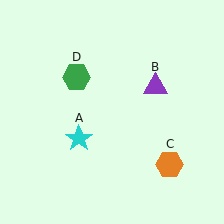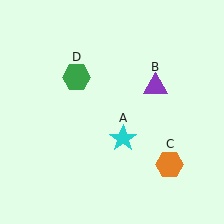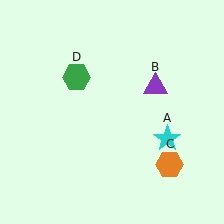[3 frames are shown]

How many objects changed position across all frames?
1 object changed position: cyan star (object A).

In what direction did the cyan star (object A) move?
The cyan star (object A) moved right.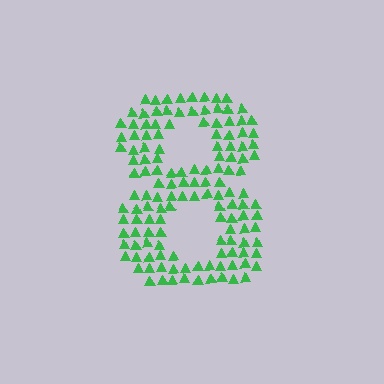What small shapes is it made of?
It is made of small triangles.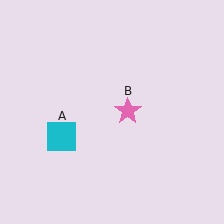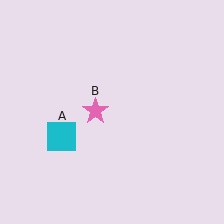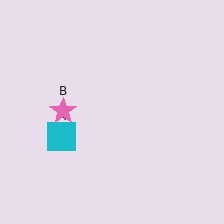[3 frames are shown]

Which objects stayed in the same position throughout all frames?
Cyan square (object A) remained stationary.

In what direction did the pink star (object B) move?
The pink star (object B) moved left.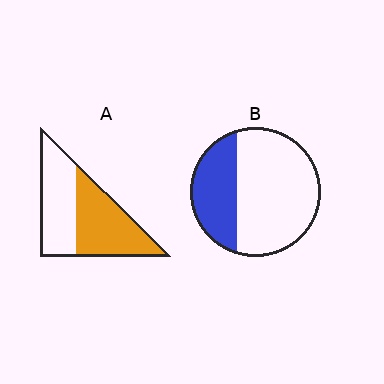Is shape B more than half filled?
No.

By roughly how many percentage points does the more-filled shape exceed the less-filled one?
By roughly 20 percentage points (A over B).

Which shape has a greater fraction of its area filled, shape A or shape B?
Shape A.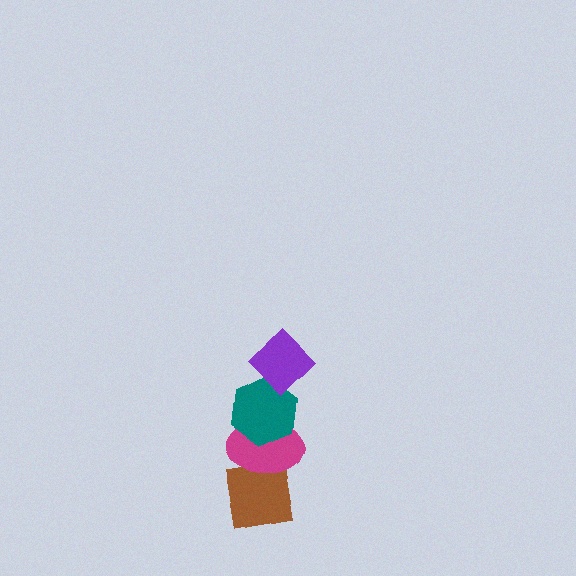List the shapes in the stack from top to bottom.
From top to bottom: the purple diamond, the teal hexagon, the magenta ellipse, the brown square.